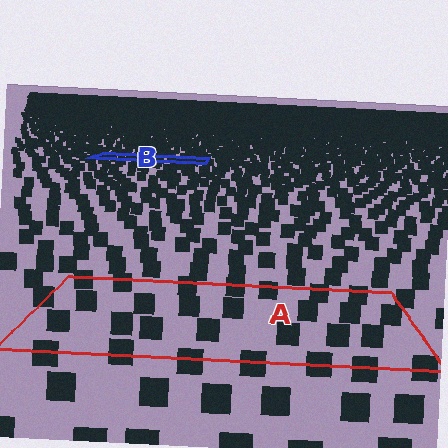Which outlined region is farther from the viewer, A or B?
Region B is farther from the viewer — the texture elements inside it appear smaller and more densely packed.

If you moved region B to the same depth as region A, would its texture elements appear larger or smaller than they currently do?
They would appear larger. At a closer depth, the same texture elements are projected at a bigger on-screen size.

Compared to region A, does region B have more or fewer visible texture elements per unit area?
Region B has more texture elements per unit area — they are packed more densely because it is farther away.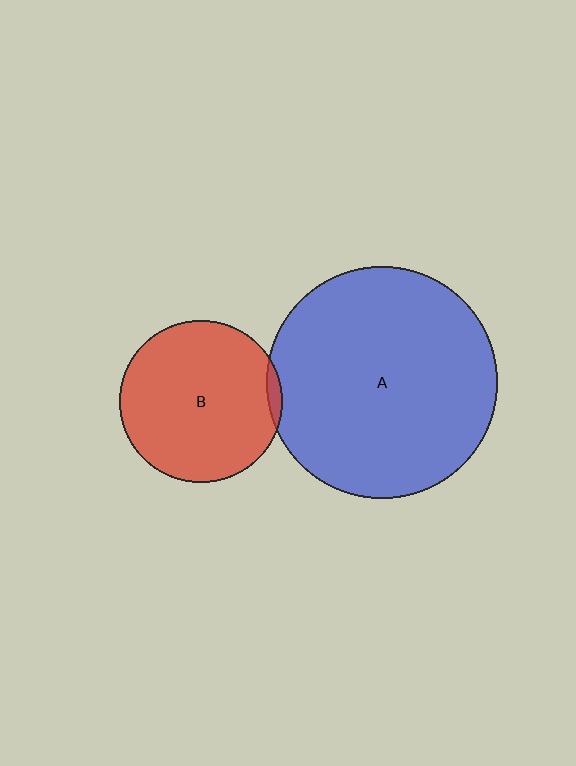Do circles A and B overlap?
Yes.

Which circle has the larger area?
Circle A (blue).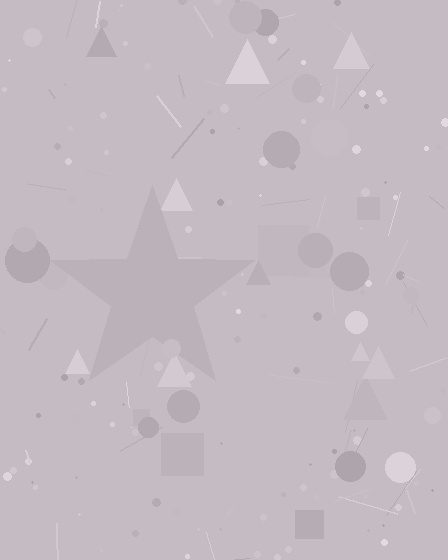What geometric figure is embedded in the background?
A star is embedded in the background.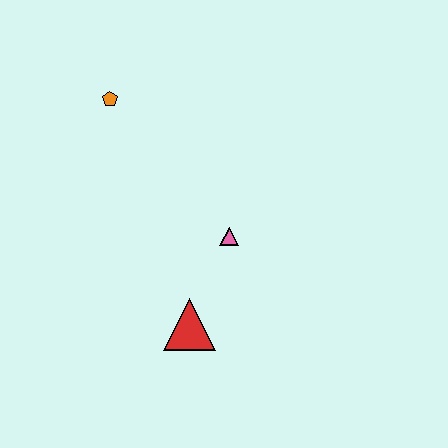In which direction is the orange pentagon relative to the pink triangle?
The orange pentagon is above the pink triangle.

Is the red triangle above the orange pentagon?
No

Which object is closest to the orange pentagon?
The pink triangle is closest to the orange pentagon.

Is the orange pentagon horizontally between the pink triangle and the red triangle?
No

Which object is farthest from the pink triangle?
The orange pentagon is farthest from the pink triangle.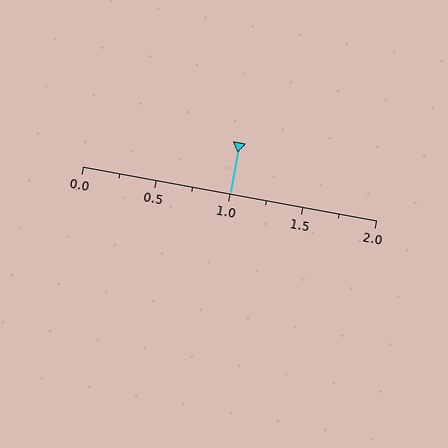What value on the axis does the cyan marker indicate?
The marker indicates approximately 1.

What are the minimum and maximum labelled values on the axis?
The axis runs from 0.0 to 2.0.